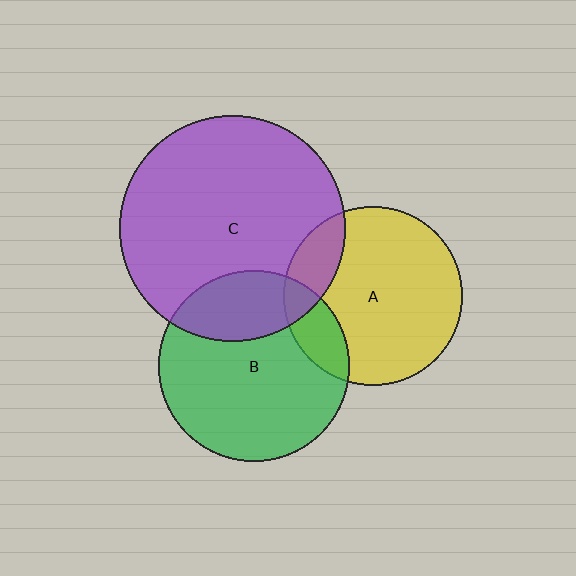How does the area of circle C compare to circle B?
Approximately 1.4 times.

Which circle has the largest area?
Circle C (purple).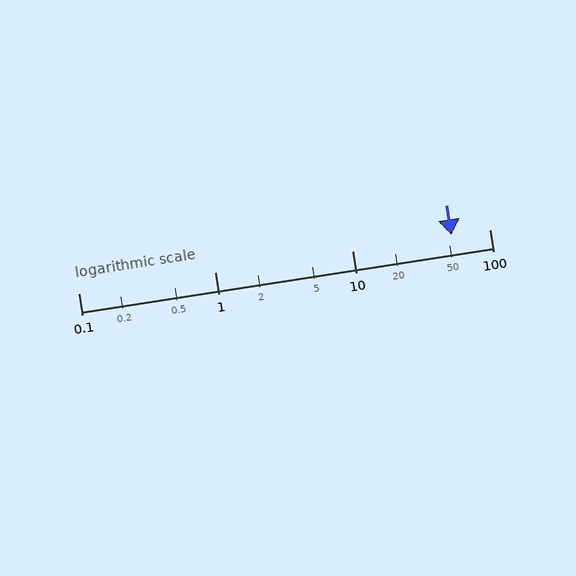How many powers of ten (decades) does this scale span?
The scale spans 3 decades, from 0.1 to 100.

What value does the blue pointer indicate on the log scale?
The pointer indicates approximately 53.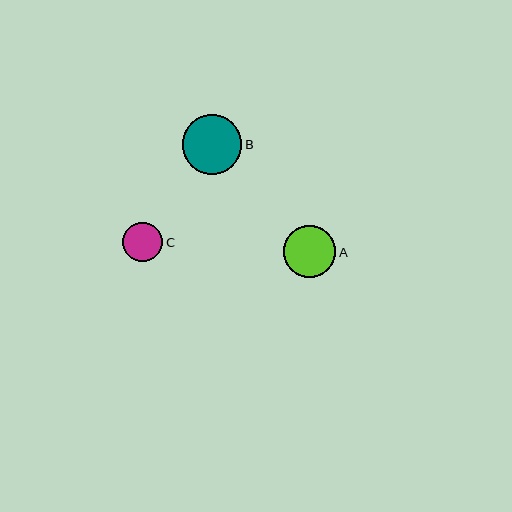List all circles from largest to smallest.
From largest to smallest: B, A, C.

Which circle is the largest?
Circle B is the largest with a size of approximately 59 pixels.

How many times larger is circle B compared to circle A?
Circle B is approximately 1.1 times the size of circle A.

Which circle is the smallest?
Circle C is the smallest with a size of approximately 40 pixels.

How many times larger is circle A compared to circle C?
Circle A is approximately 1.3 times the size of circle C.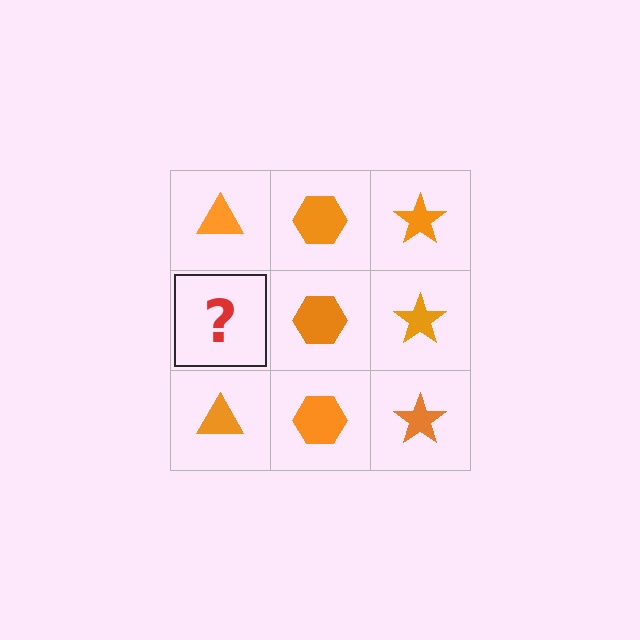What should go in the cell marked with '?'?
The missing cell should contain an orange triangle.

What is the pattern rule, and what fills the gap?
The rule is that each column has a consistent shape. The gap should be filled with an orange triangle.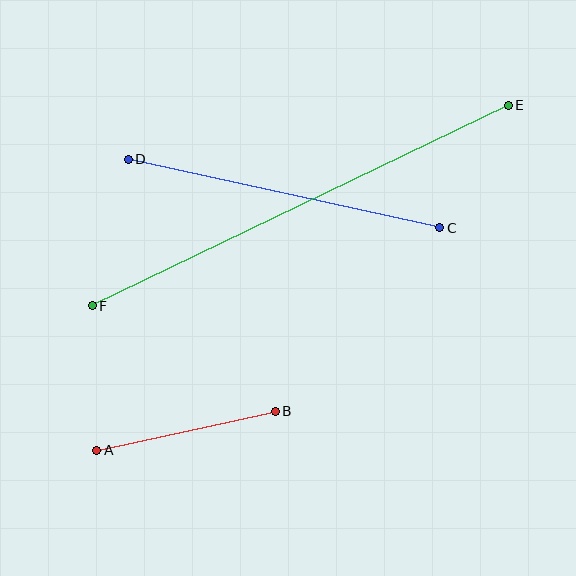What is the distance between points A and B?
The distance is approximately 183 pixels.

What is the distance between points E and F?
The distance is approximately 462 pixels.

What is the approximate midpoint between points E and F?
The midpoint is at approximately (300, 205) pixels.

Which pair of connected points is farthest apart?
Points E and F are farthest apart.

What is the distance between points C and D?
The distance is approximately 319 pixels.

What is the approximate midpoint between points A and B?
The midpoint is at approximately (186, 431) pixels.